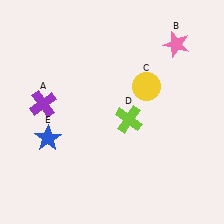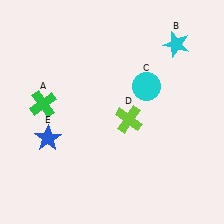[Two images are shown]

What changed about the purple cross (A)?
In Image 1, A is purple. In Image 2, it changed to green.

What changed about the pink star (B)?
In Image 1, B is pink. In Image 2, it changed to cyan.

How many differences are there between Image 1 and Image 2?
There are 3 differences between the two images.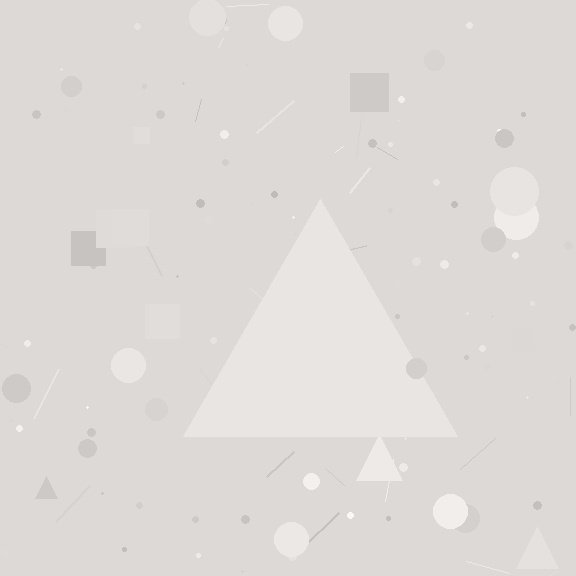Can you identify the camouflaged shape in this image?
The camouflaged shape is a triangle.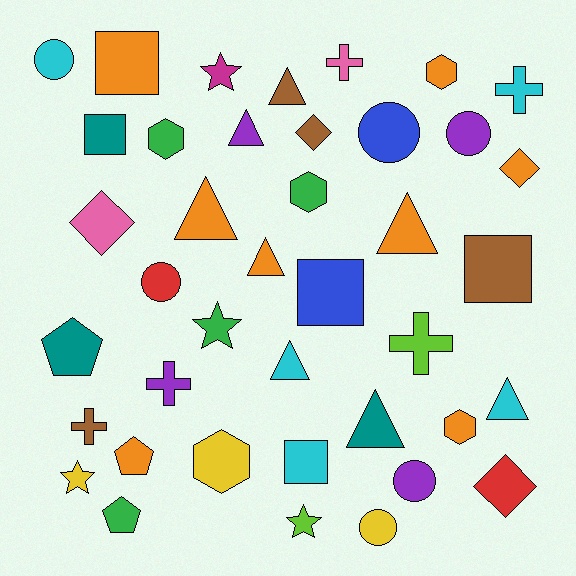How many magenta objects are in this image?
There is 1 magenta object.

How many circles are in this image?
There are 6 circles.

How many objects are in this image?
There are 40 objects.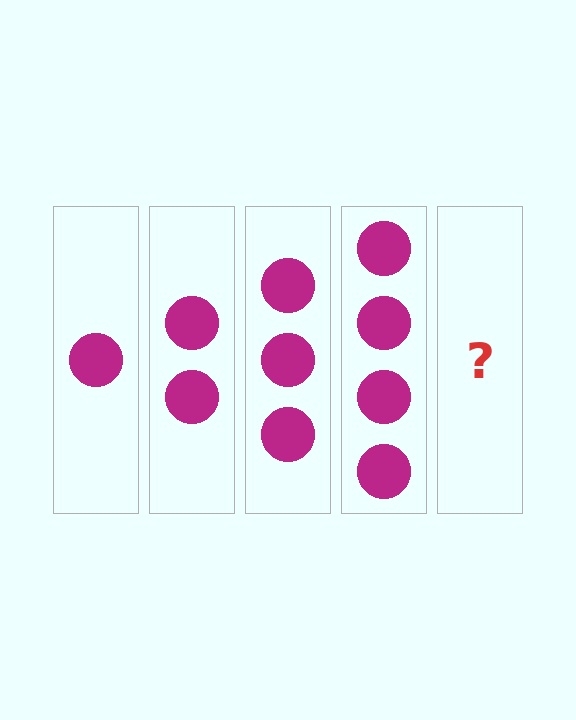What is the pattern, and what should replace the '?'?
The pattern is that each step adds one more circle. The '?' should be 5 circles.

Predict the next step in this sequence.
The next step is 5 circles.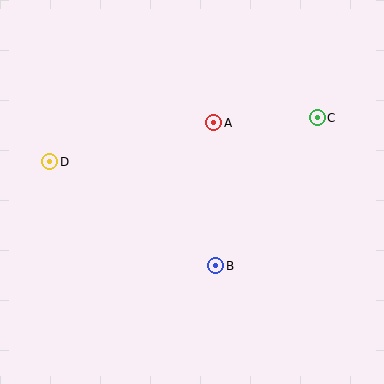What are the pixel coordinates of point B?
Point B is at (216, 266).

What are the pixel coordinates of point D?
Point D is at (50, 162).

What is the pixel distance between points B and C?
The distance between B and C is 179 pixels.